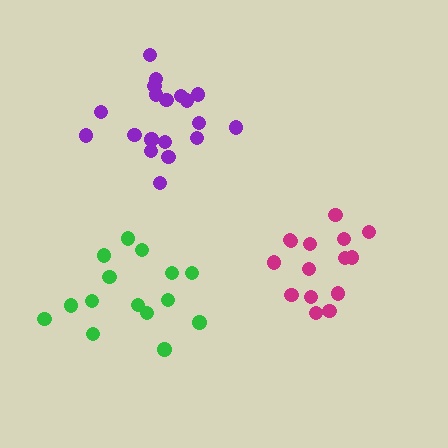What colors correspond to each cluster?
The clusters are colored: magenta, purple, green.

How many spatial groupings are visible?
There are 3 spatial groupings.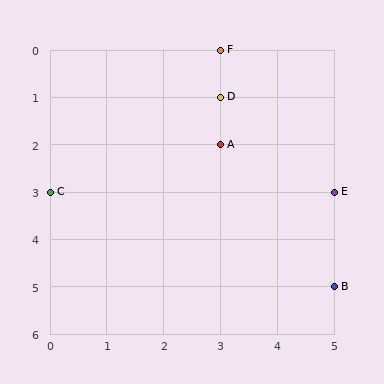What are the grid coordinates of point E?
Point E is at grid coordinates (5, 3).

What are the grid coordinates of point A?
Point A is at grid coordinates (3, 2).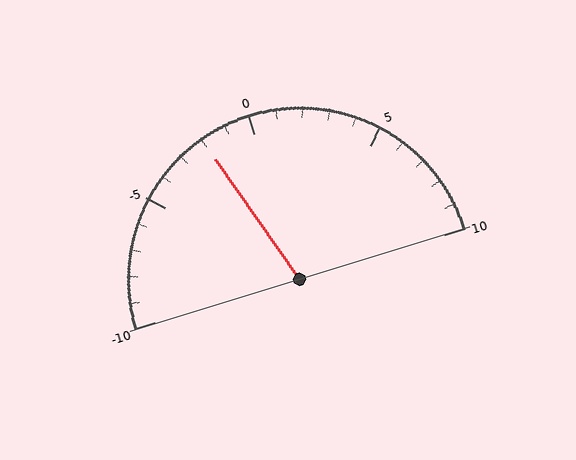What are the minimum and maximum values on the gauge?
The gauge ranges from -10 to 10.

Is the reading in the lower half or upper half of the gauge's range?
The reading is in the lower half of the range (-10 to 10).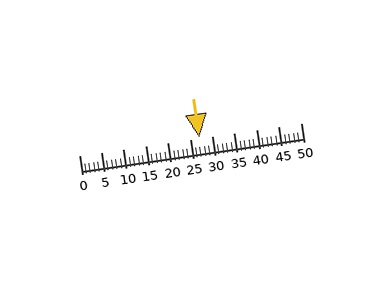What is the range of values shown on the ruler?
The ruler shows values from 0 to 50.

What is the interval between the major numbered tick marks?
The major tick marks are spaced 5 units apart.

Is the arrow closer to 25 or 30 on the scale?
The arrow is closer to 25.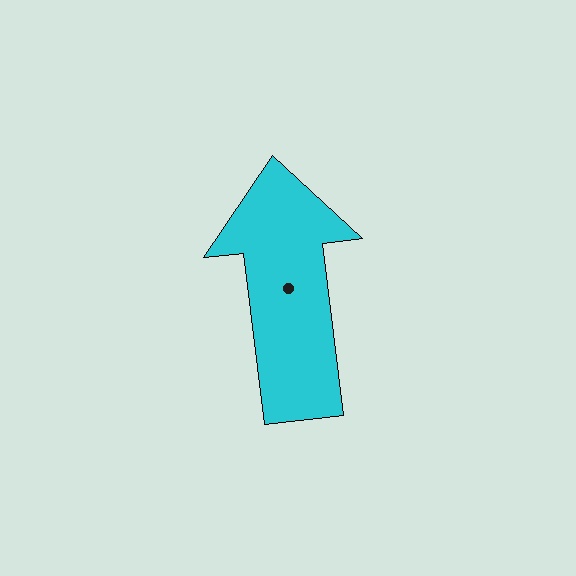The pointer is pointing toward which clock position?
Roughly 12 o'clock.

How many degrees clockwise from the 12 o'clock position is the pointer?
Approximately 353 degrees.